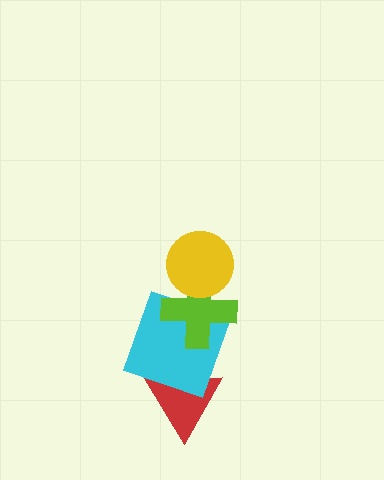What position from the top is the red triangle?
The red triangle is 4th from the top.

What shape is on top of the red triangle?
The cyan square is on top of the red triangle.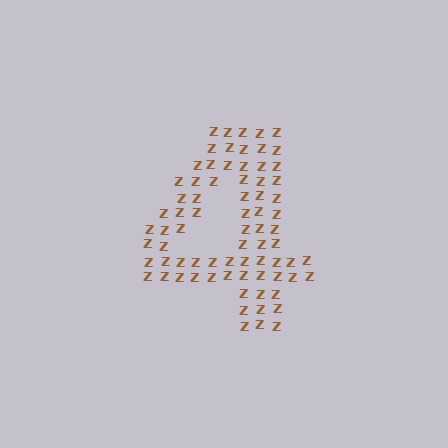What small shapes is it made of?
It is made of small letter Z's.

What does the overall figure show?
The overall figure shows the digit 4.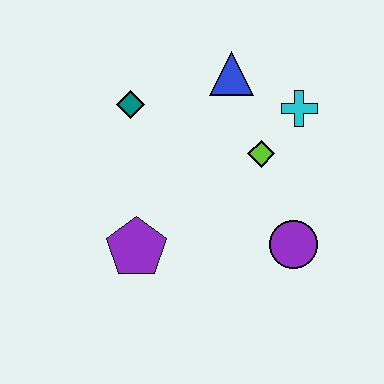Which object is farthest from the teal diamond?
The purple circle is farthest from the teal diamond.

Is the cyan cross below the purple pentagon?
No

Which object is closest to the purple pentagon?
The teal diamond is closest to the purple pentagon.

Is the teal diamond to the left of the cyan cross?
Yes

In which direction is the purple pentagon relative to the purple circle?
The purple pentagon is to the left of the purple circle.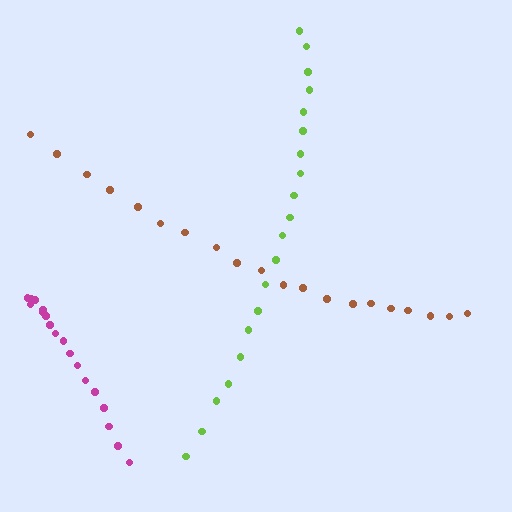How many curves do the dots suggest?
There are 3 distinct paths.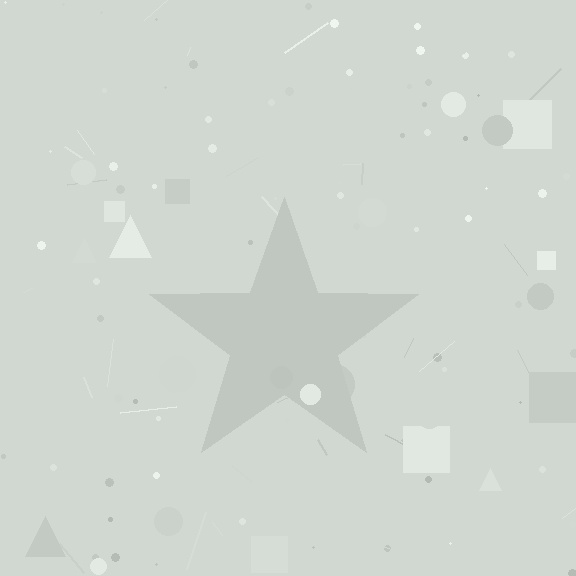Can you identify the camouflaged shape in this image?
The camouflaged shape is a star.